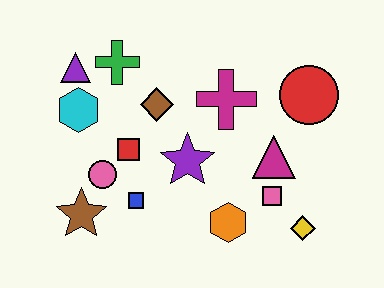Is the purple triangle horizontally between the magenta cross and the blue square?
No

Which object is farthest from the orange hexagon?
The purple triangle is farthest from the orange hexagon.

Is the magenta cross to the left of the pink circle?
No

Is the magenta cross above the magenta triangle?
Yes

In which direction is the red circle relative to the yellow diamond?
The red circle is above the yellow diamond.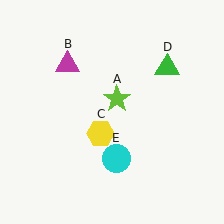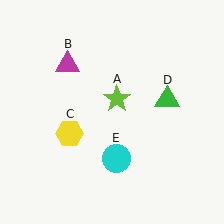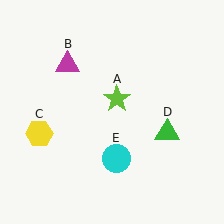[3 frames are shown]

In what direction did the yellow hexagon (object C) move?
The yellow hexagon (object C) moved left.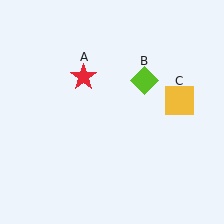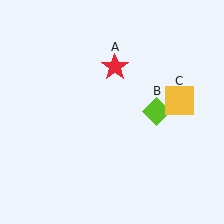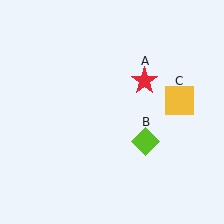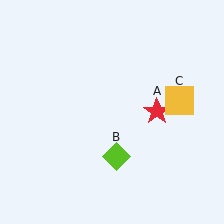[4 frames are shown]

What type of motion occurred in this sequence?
The red star (object A), lime diamond (object B) rotated clockwise around the center of the scene.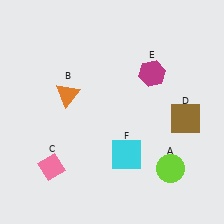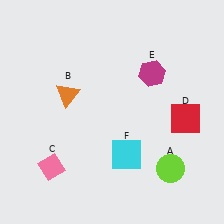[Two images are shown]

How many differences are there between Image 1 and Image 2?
There is 1 difference between the two images.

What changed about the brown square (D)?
In Image 1, D is brown. In Image 2, it changed to red.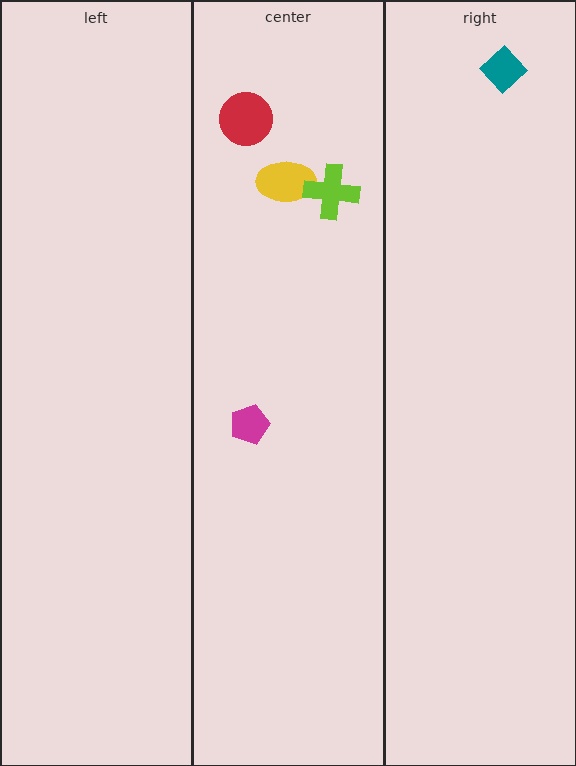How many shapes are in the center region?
4.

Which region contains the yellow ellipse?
The center region.